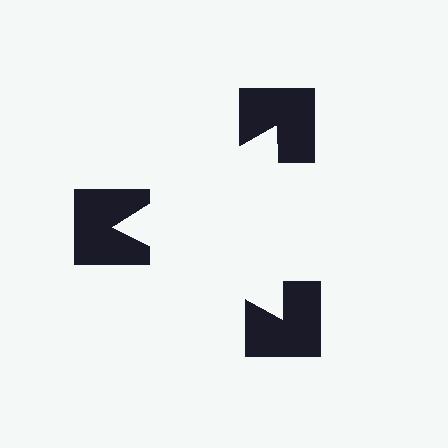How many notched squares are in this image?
There are 3 — one at each vertex of the illusory triangle.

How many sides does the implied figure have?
3 sides.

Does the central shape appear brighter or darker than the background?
It typically appears slightly brighter than the background, even though no actual brightness change is drawn.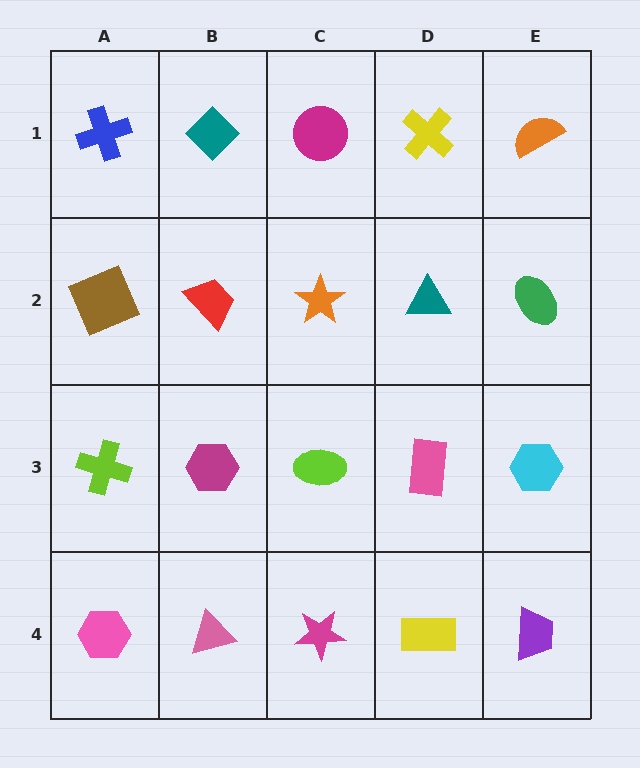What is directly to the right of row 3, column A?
A magenta hexagon.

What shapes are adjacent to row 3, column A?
A brown square (row 2, column A), a pink hexagon (row 4, column A), a magenta hexagon (row 3, column B).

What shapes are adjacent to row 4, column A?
A lime cross (row 3, column A), a pink triangle (row 4, column B).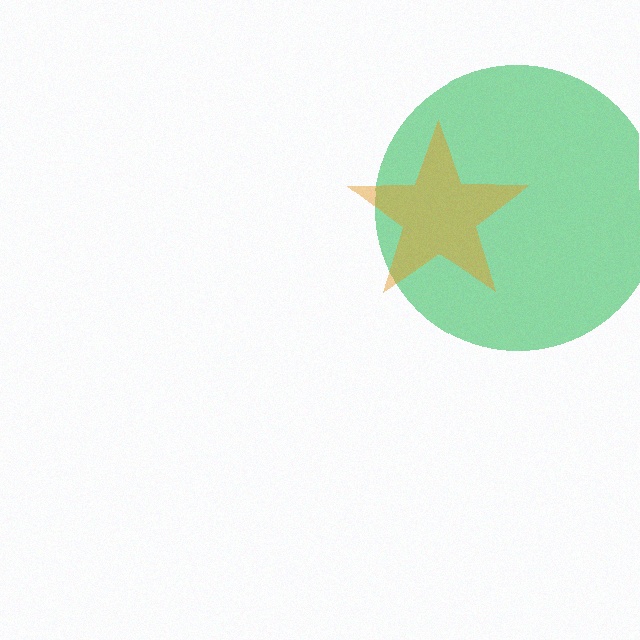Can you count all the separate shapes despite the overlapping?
Yes, there are 2 separate shapes.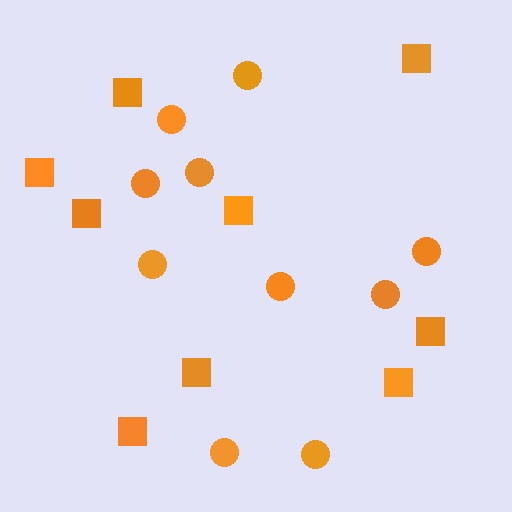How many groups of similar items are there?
There are 2 groups: one group of circles (10) and one group of squares (9).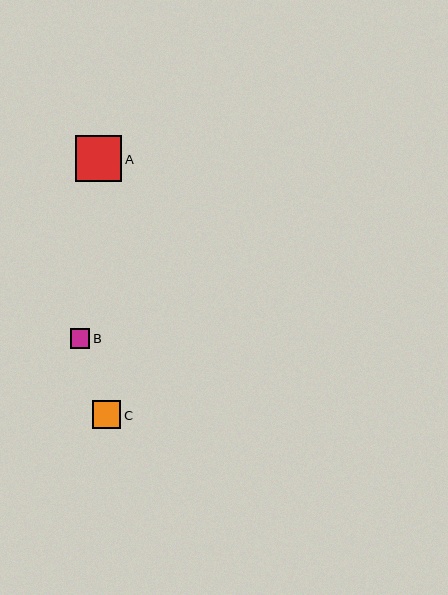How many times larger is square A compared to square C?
Square A is approximately 1.7 times the size of square C.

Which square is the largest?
Square A is the largest with a size of approximately 46 pixels.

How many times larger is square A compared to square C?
Square A is approximately 1.7 times the size of square C.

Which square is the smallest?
Square B is the smallest with a size of approximately 20 pixels.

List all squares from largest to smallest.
From largest to smallest: A, C, B.